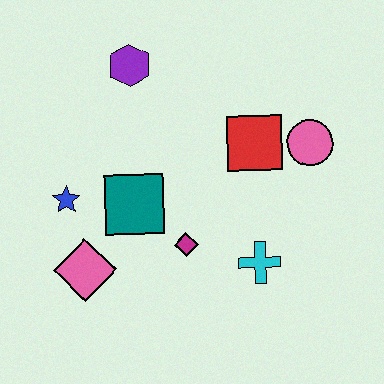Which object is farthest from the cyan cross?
The purple hexagon is farthest from the cyan cross.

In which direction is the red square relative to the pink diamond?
The red square is to the right of the pink diamond.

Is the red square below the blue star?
No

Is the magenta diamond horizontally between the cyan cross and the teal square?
Yes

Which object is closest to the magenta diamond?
The teal square is closest to the magenta diamond.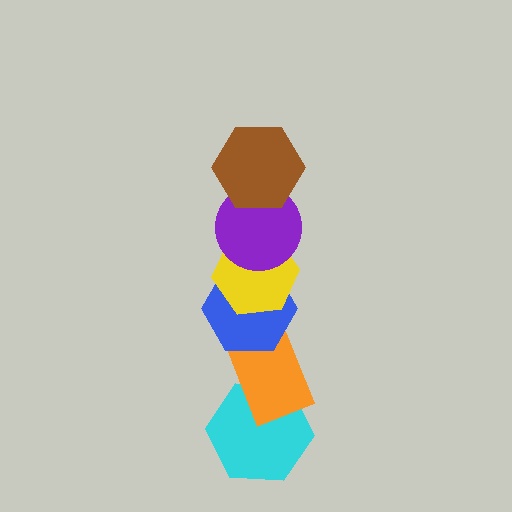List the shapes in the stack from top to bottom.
From top to bottom: the brown hexagon, the purple circle, the yellow hexagon, the blue hexagon, the orange rectangle, the cyan hexagon.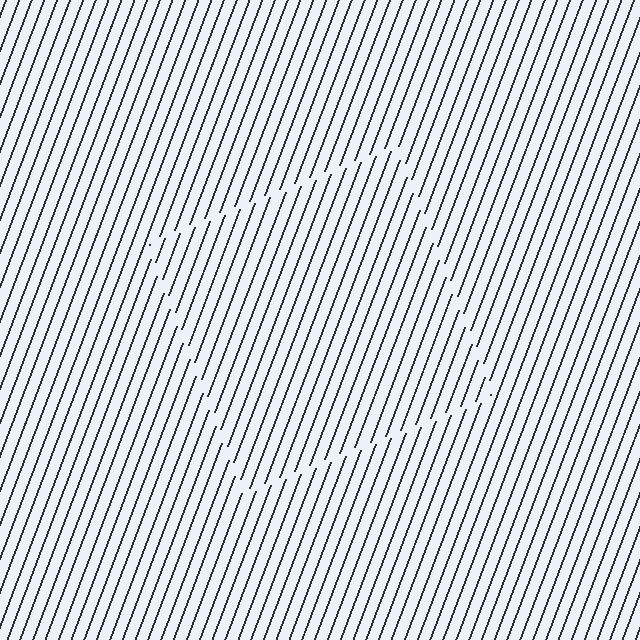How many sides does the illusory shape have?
4 sides — the line-ends trace a square.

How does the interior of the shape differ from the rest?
The interior of the shape contains the same grating, shifted by half a period — the contour is defined by the phase discontinuity where line-ends from the inner and outer gratings abut.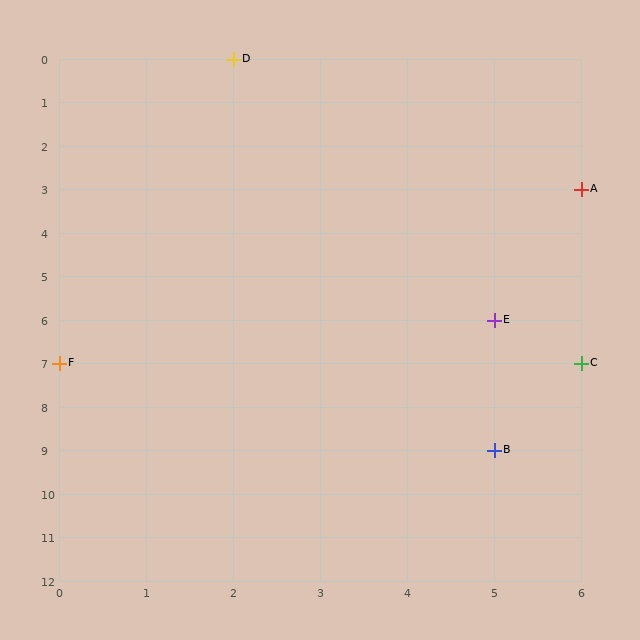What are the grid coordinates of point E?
Point E is at grid coordinates (5, 6).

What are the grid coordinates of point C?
Point C is at grid coordinates (6, 7).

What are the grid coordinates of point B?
Point B is at grid coordinates (5, 9).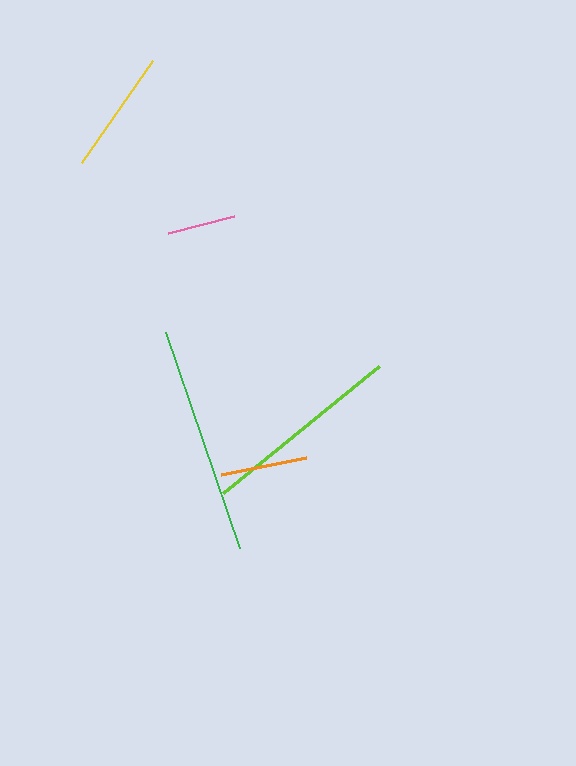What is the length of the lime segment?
The lime segment is approximately 201 pixels long.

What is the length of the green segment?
The green segment is approximately 228 pixels long.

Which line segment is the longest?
The green line is the longest at approximately 228 pixels.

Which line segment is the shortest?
The pink line is the shortest at approximately 69 pixels.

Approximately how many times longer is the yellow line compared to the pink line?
The yellow line is approximately 1.8 times the length of the pink line.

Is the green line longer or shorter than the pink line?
The green line is longer than the pink line.